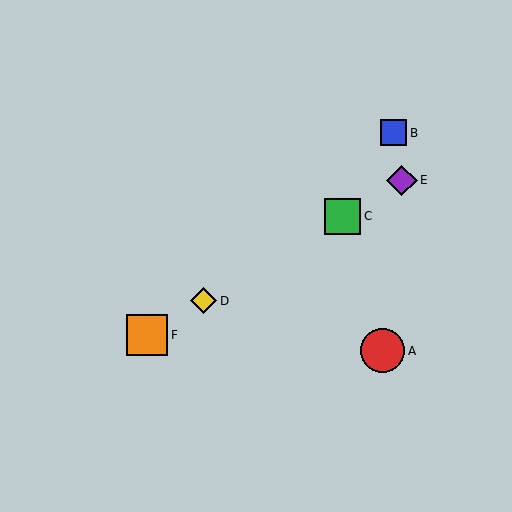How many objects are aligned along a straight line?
4 objects (C, D, E, F) are aligned along a straight line.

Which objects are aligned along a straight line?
Objects C, D, E, F are aligned along a straight line.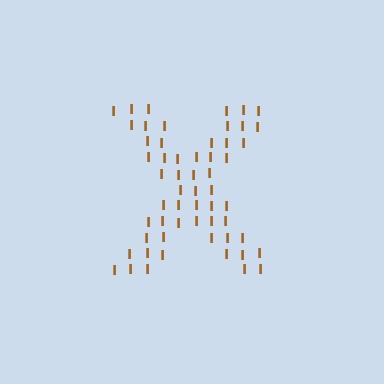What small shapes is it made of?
It is made of small letter I's.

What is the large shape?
The large shape is the letter X.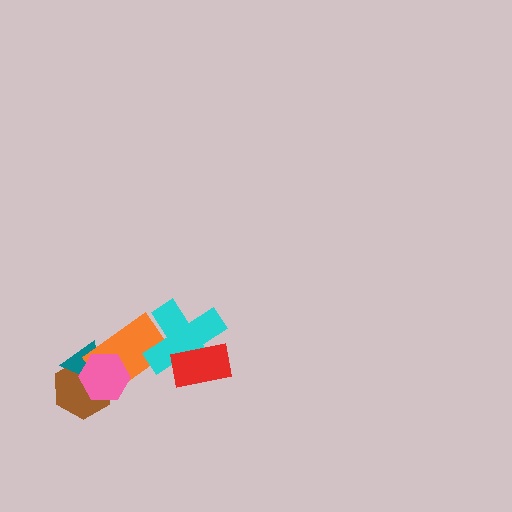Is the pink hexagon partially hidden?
No, no other shape covers it.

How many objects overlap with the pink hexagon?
3 objects overlap with the pink hexagon.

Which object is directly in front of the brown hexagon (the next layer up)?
The teal triangle is directly in front of the brown hexagon.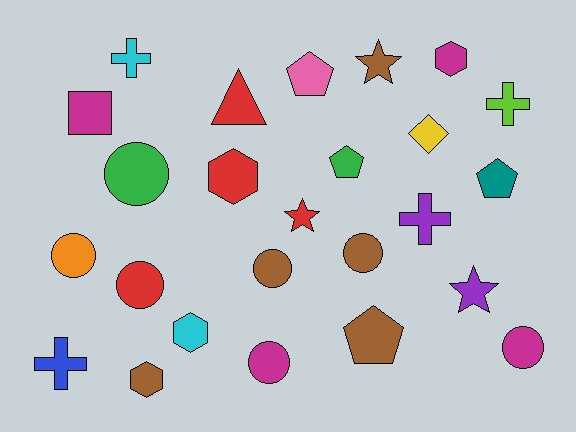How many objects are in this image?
There are 25 objects.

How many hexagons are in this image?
There are 4 hexagons.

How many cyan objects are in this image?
There are 2 cyan objects.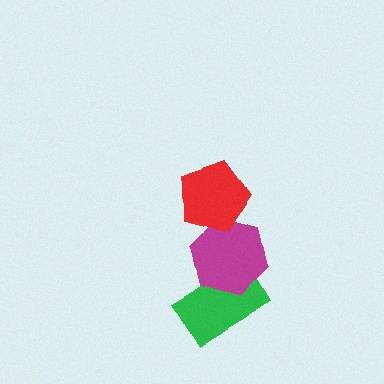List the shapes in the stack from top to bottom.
From top to bottom: the red pentagon, the magenta hexagon, the green rectangle.